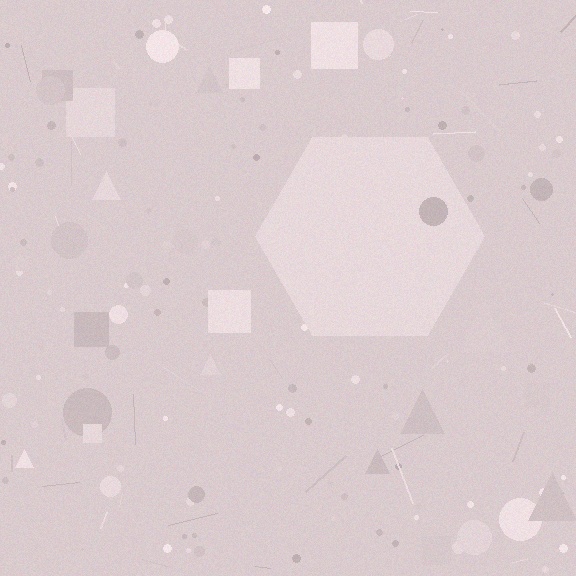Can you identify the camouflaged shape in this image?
The camouflaged shape is a hexagon.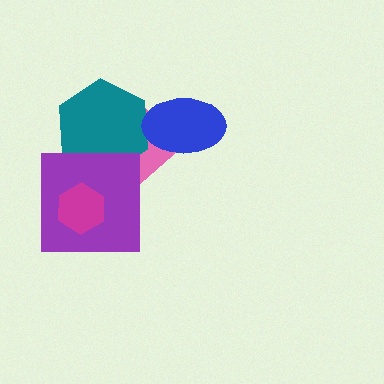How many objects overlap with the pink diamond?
3 objects overlap with the pink diamond.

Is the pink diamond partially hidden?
Yes, it is partially covered by another shape.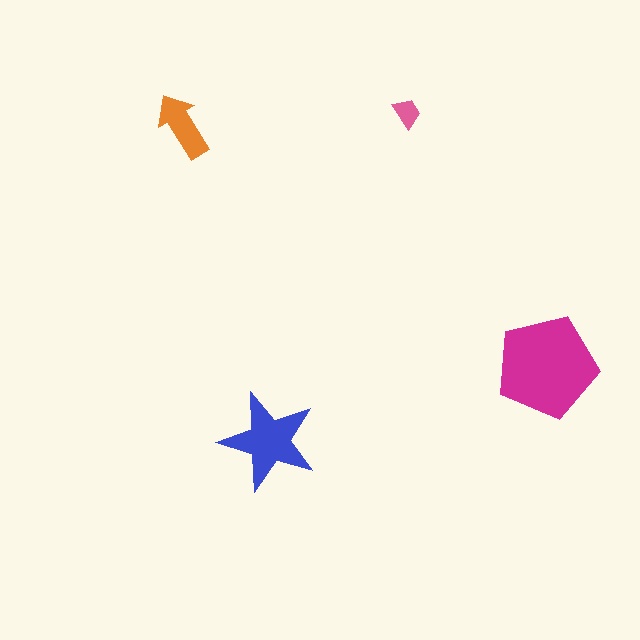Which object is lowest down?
The blue star is bottommost.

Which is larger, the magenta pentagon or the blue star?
The magenta pentagon.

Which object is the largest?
The magenta pentagon.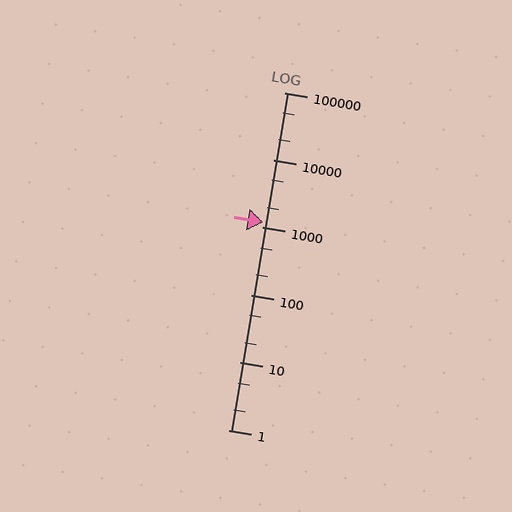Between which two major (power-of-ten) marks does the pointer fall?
The pointer is between 1000 and 10000.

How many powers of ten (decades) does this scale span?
The scale spans 5 decades, from 1 to 100000.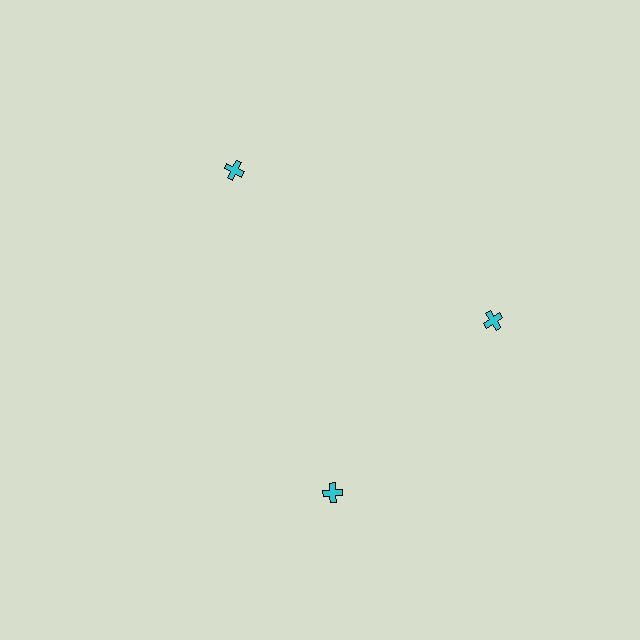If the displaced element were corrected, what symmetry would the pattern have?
It would have 3-fold rotational symmetry — the pattern would map onto itself every 120 degrees.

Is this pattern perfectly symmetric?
No. The 3 cyan crosses are arranged in a ring, but one element near the 7 o'clock position is rotated out of alignment along the ring, breaking the 3-fold rotational symmetry.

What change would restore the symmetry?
The symmetry would be restored by rotating it back into even spacing with its neighbors so that all 3 crosses sit at equal angles and equal distance from the center.